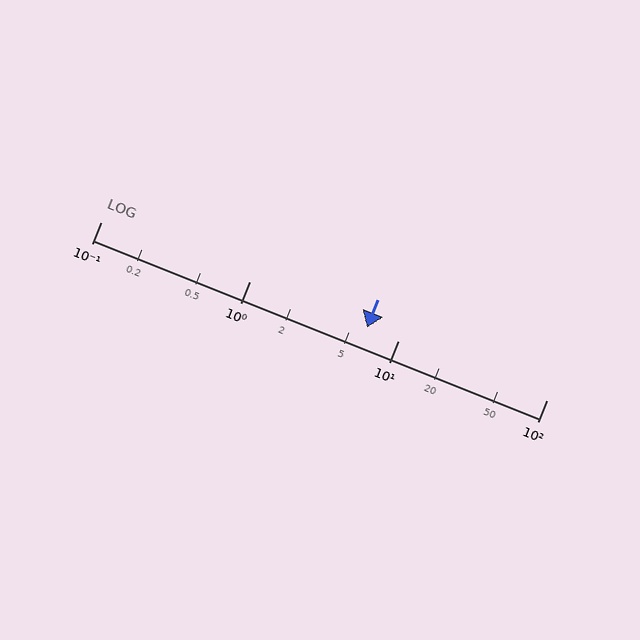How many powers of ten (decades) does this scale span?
The scale spans 3 decades, from 0.1 to 100.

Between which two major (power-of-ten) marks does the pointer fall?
The pointer is between 1 and 10.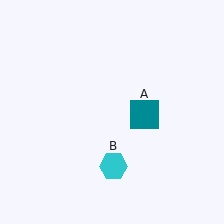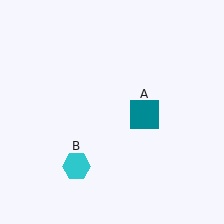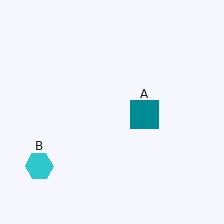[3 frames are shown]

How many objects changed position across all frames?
1 object changed position: cyan hexagon (object B).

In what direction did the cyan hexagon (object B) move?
The cyan hexagon (object B) moved left.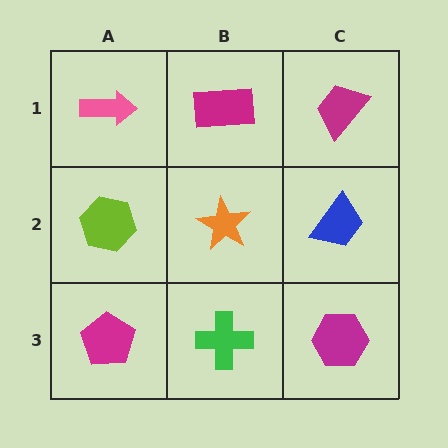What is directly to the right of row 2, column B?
A blue trapezoid.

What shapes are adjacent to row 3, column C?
A blue trapezoid (row 2, column C), a green cross (row 3, column B).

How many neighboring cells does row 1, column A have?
2.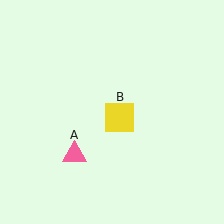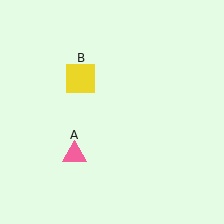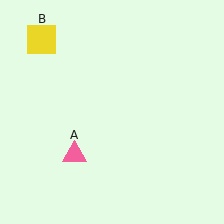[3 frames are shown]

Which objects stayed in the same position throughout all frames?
Pink triangle (object A) remained stationary.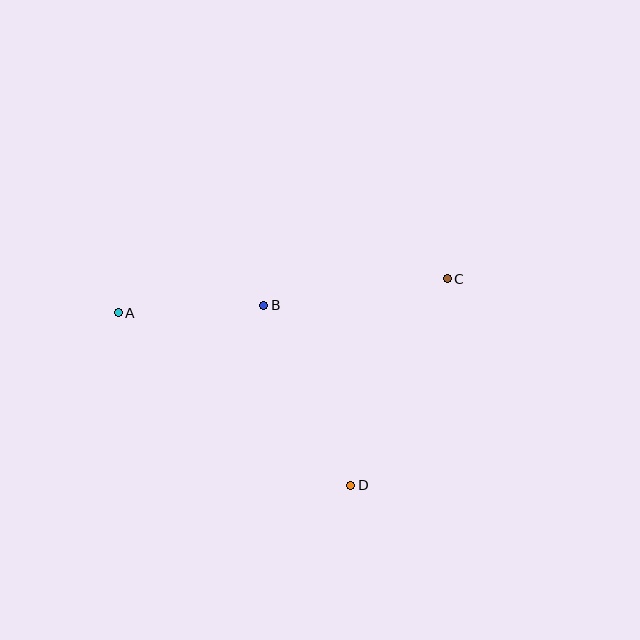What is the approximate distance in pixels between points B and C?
The distance between B and C is approximately 186 pixels.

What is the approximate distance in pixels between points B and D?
The distance between B and D is approximately 200 pixels.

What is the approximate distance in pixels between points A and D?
The distance between A and D is approximately 290 pixels.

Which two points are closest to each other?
Points A and B are closest to each other.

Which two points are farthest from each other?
Points A and C are farthest from each other.